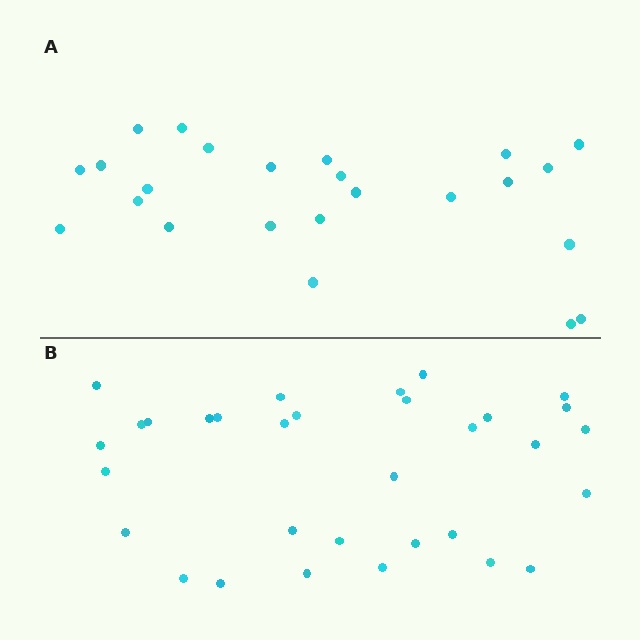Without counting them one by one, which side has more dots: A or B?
Region B (the bottom region) has more dots.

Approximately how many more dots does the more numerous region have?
Region B has roughly 8 or so more dots than region A.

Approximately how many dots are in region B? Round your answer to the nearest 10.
About 30 dots. (The exact count is 32, which rounds to 30.)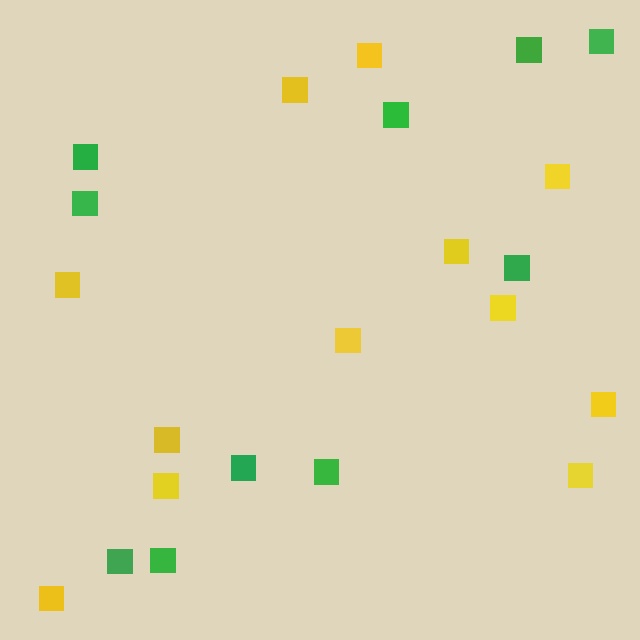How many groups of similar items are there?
There are 2 groups: one group of green squares (10) and one group of yellow squares (12).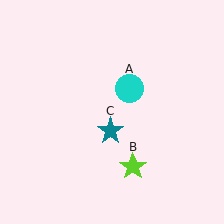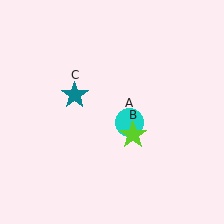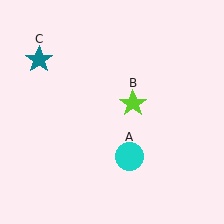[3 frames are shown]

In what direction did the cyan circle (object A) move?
The cyan circle (object A) moved down.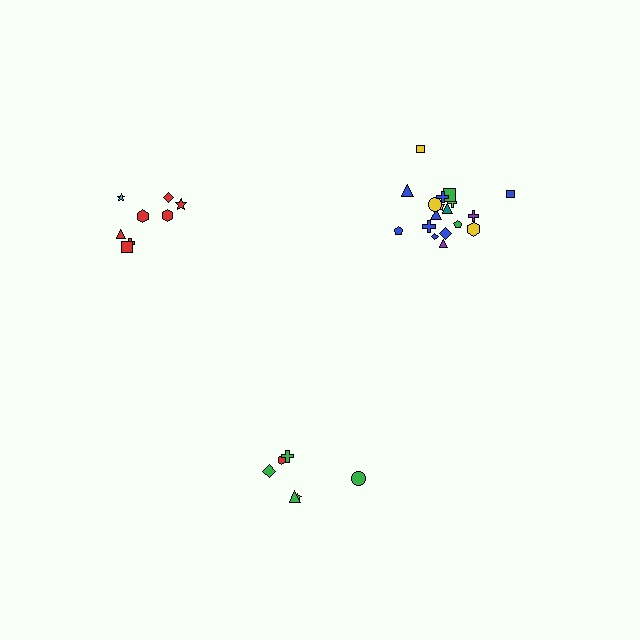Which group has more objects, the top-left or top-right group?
The top-right group.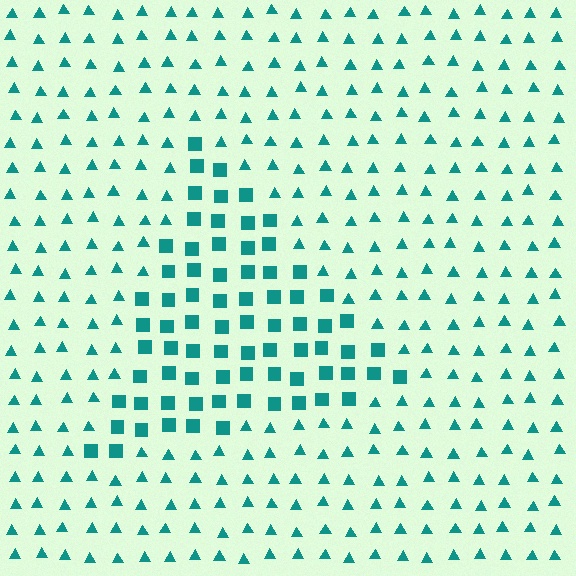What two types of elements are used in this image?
The image uses squares inside the triangle region and triangles outside it.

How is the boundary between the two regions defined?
The boundary is defined by a change in element shape: squares inside vs. triangles outside. All elements share the same color and spacing.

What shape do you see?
I see a triangle.